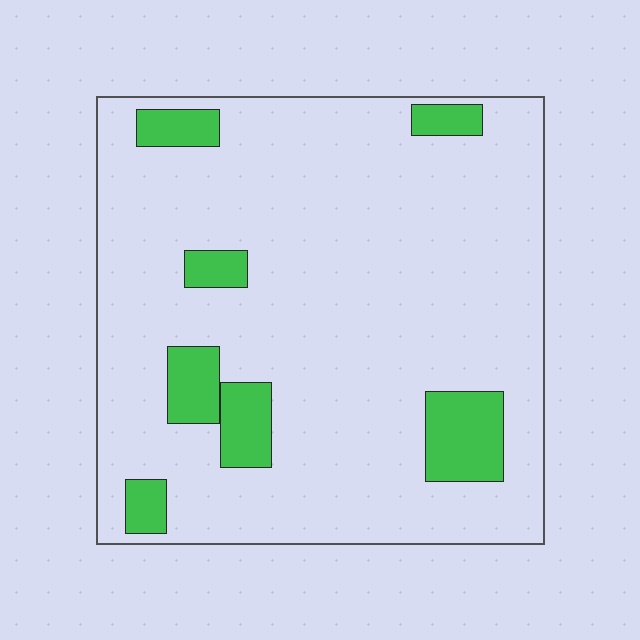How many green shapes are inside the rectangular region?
7.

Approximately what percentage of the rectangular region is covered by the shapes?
Approximately 15%.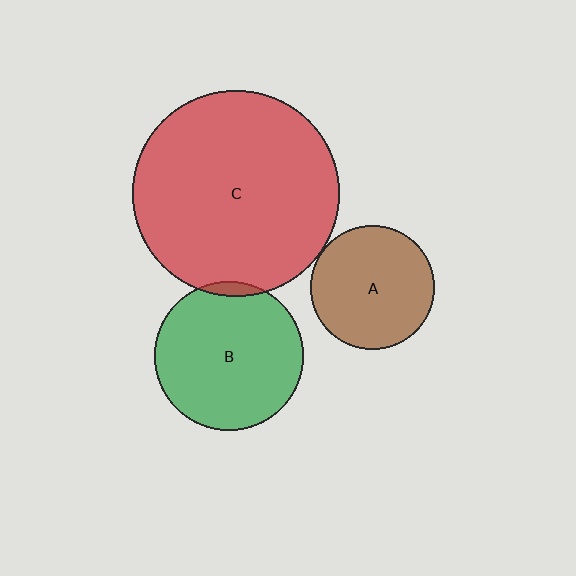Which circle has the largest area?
Circle C (red).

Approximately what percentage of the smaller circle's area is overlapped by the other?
Approximately 5%.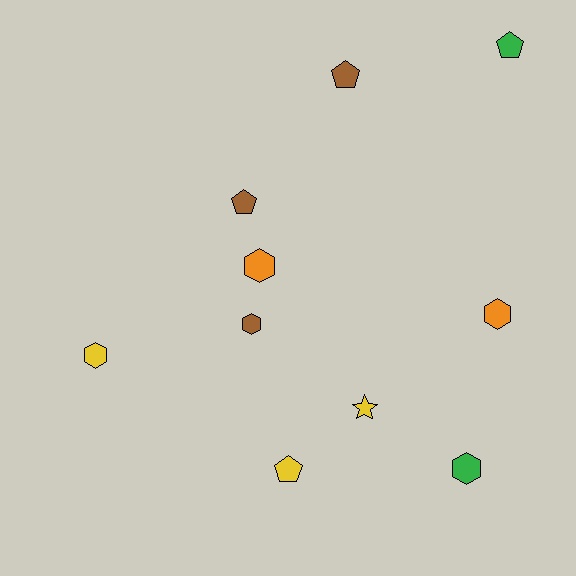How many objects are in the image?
There are 10 objects.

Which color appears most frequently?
Brown, with 3 objects.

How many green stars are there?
There are no green stars.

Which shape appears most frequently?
Hexagon, with 5 objects.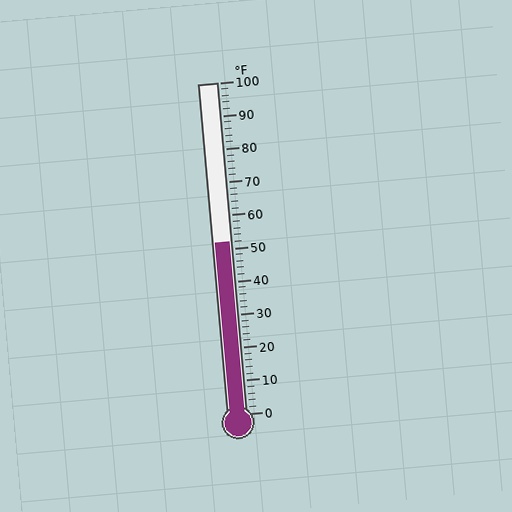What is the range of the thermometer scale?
The thermometer scale ranges from 0°F to 100°F.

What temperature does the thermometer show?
The thermometer shows approximately 52°F.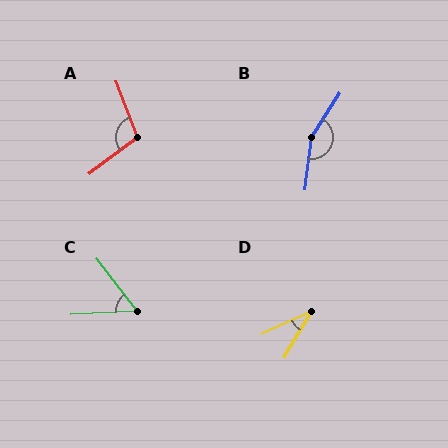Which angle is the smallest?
D, at approximately 35 degrees.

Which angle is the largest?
B, at approximately 154 degrees.